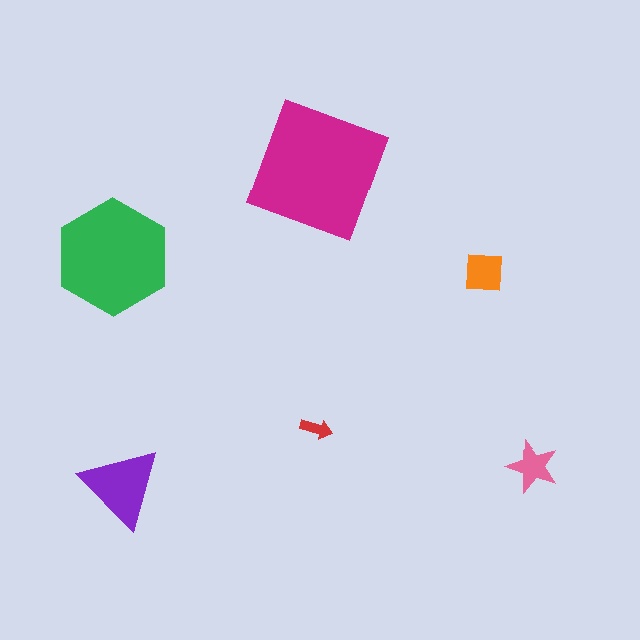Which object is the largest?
The magenta square.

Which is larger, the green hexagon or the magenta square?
The magenta square.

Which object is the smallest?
The red arrow.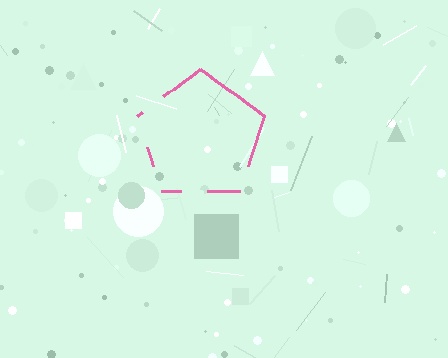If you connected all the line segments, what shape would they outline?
They would outline a pentagon.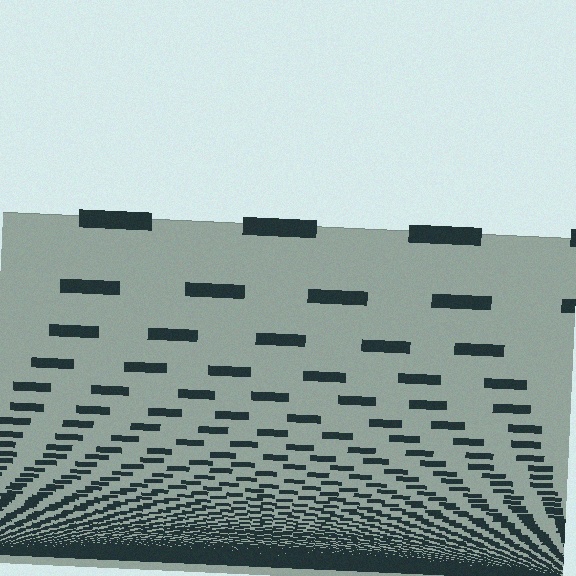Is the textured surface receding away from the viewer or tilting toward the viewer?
The surface appears to tilt toward the viewer. Texture elements get larger and sparser toward the top.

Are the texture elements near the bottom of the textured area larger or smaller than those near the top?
Smaller. The gradient is inverted — elements near the bottom are smaller and denser.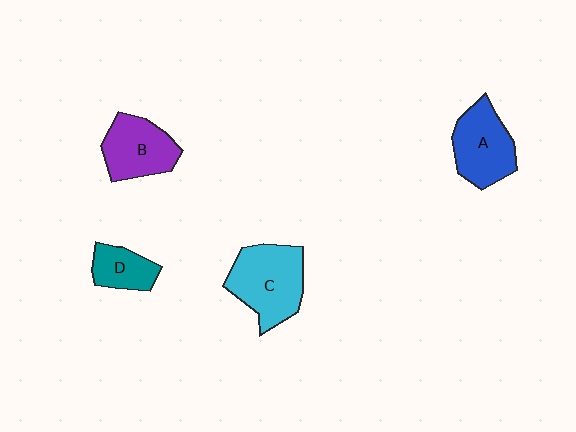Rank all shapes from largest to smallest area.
From largest to smallest: C (cyan), A (blue), B (purple), D (teal).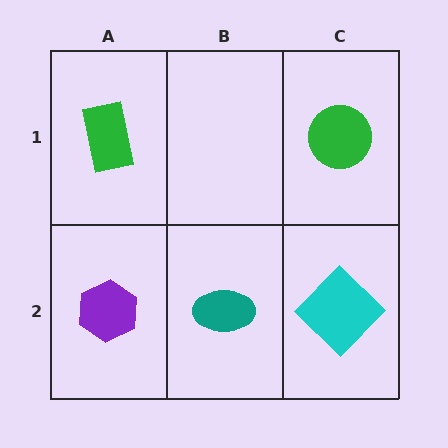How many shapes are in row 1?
2 shapes.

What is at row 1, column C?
A green circle.